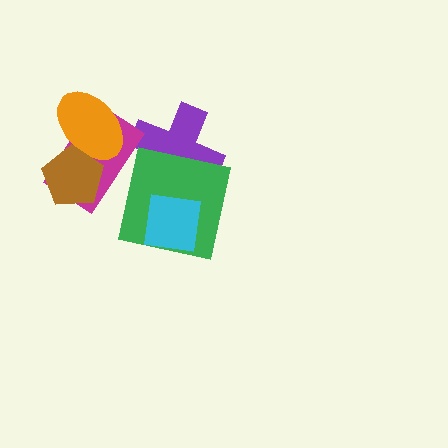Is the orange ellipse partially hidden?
Yes, it is partially covered by another shape.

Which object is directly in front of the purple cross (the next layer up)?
The green square is directly in front of the purple cross.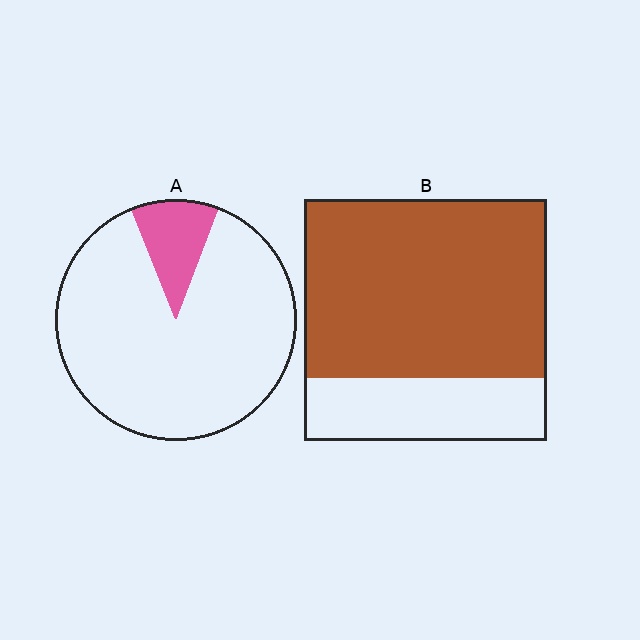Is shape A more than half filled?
No.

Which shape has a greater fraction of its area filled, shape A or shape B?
Shape B.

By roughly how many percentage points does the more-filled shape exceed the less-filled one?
By roughly 60 percentage points (B over A).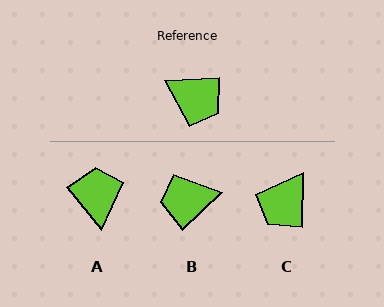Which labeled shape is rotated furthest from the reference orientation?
B, about 139 degrees away.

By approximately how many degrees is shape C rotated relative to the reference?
Approximately 94 degrees clockwise.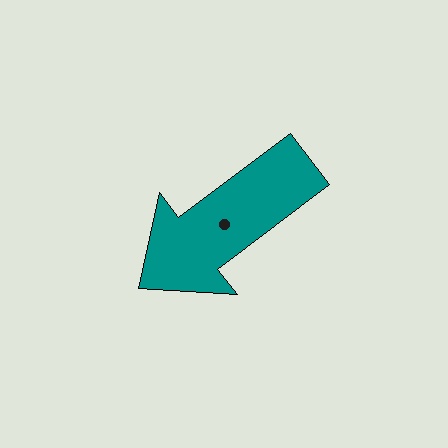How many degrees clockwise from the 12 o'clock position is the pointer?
Approximately 233 degrees.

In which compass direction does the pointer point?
Southwest.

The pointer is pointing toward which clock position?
Roughly 8 o'clock.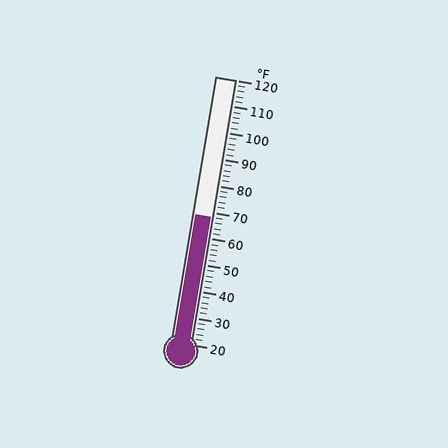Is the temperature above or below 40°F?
The temperature is above 40°F.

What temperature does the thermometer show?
The thermometer shows approximately 68°F.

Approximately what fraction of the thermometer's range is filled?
The thermometer is filled to approximately 50% of its range.